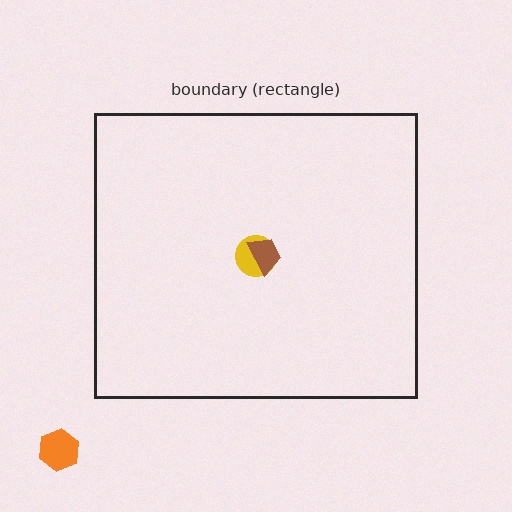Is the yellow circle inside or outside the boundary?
Inside.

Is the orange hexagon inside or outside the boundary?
Outside.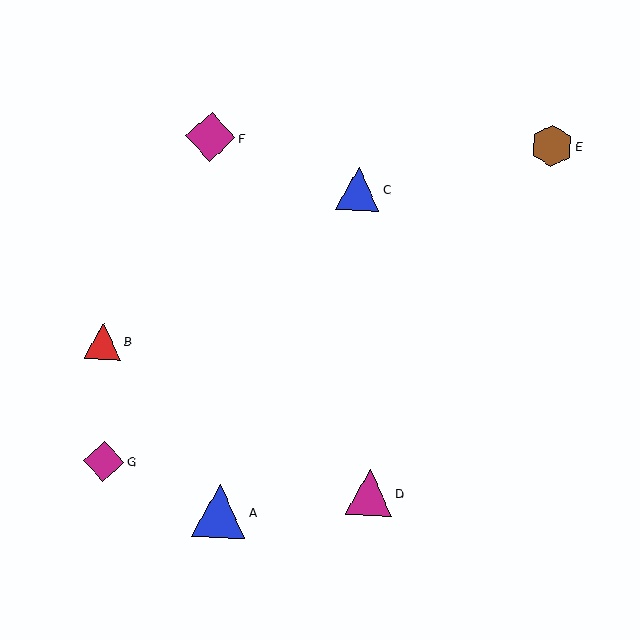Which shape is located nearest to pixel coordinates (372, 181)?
The blue triangle (labeled C) at (358, 188) is nearest to that location.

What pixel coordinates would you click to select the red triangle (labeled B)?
Click at (103, 341) to select the red triangle B.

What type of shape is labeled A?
Shape A is a blue triangle.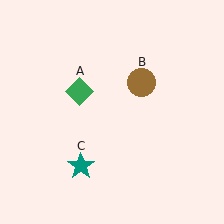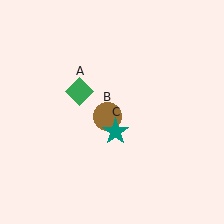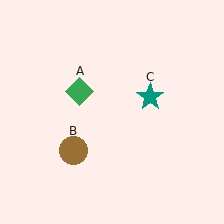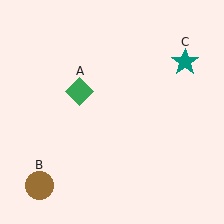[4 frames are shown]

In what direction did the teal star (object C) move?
The teal star (object C) moved up and to the right.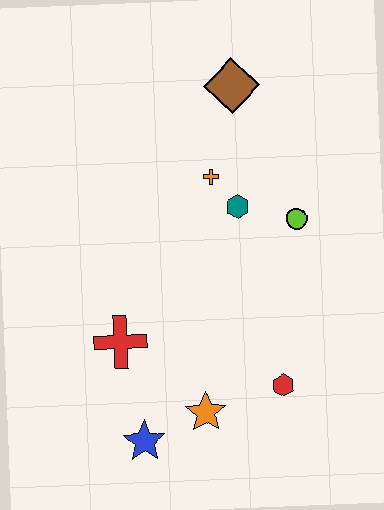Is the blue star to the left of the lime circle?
Yes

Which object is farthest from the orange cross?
The blue star is farthest from the orange cross.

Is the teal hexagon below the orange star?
No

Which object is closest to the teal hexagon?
The orange cross is closest to the teal hexagon.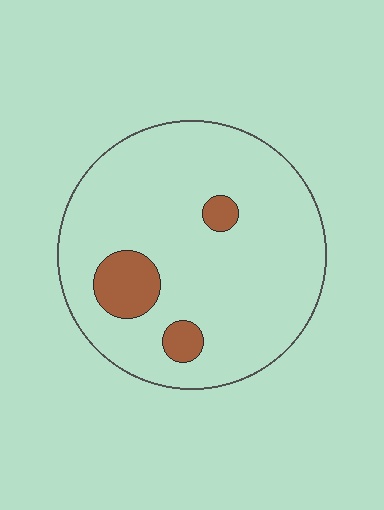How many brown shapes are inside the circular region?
3.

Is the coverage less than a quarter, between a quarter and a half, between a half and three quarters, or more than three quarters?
Less than a quarter.